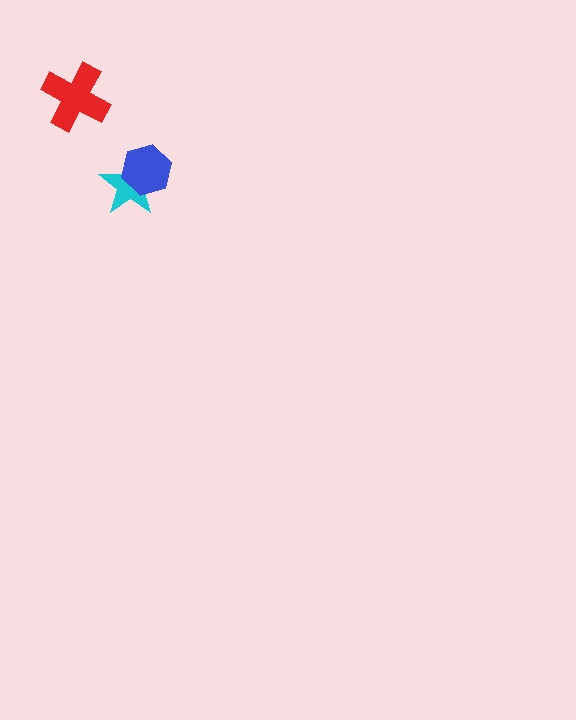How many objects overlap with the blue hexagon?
1 object overlaps with the blue hexagon.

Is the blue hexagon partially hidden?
No, no other shape covers it.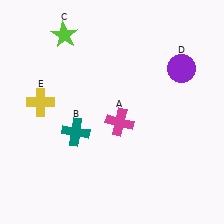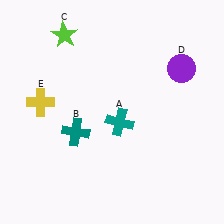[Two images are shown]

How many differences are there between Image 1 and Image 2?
There is 1 difference between the two images.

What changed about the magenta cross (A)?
In Image 1, A is magenta. In Image 2, it changed to teal.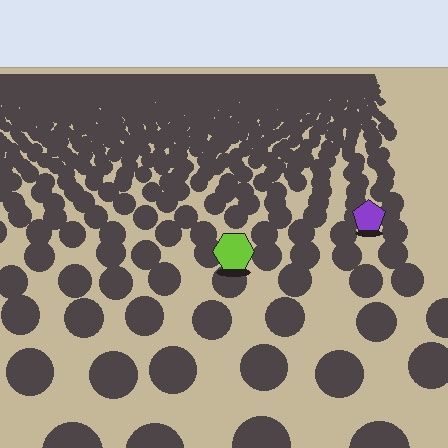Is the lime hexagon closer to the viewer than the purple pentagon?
Yes. The lime hexagon is closer — you can tell from the texture gradient: the ground texture is coarser near it.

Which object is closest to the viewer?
The lime hexagon is closest. The texture marks near it are larger and more spread out.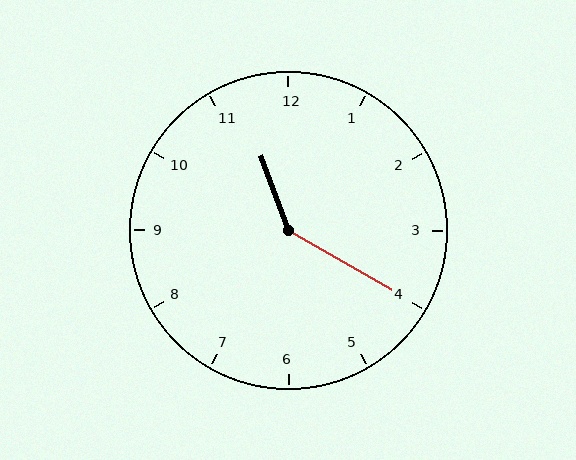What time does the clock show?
11:20.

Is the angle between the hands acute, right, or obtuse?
It is obtuse.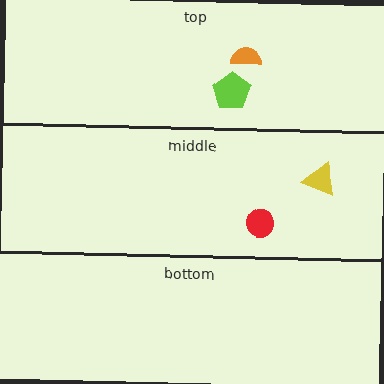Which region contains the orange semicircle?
The top region.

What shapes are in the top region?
The lime pentagon, the orange semicircle.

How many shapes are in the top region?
2.